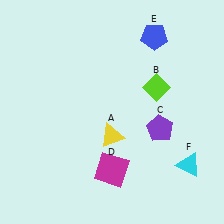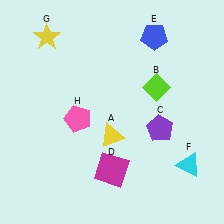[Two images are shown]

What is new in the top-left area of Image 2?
A yellow star (G) was added in the top-left area of Image 2.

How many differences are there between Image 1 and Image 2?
There are 2 differences between the two images.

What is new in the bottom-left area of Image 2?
A pink pentagon (H) was added in the bottom-left area of Image 2.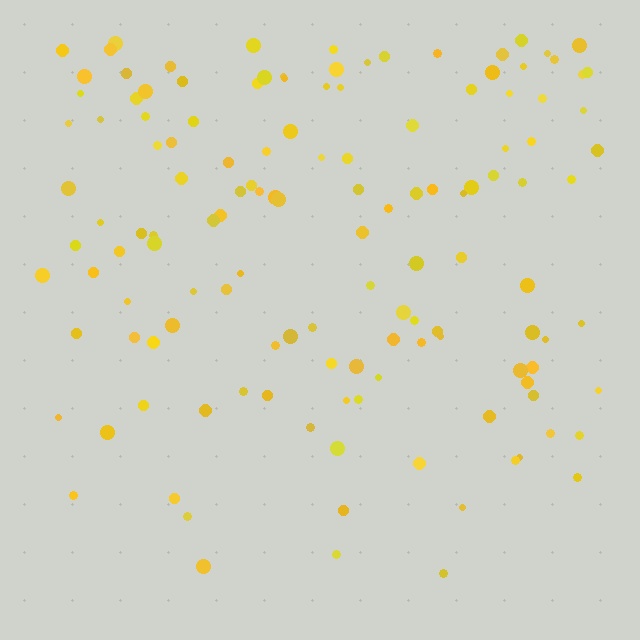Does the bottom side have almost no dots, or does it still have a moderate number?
Still a moderate number, just noticeably fewer than the top.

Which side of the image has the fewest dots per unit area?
The bottom.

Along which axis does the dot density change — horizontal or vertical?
Vertical.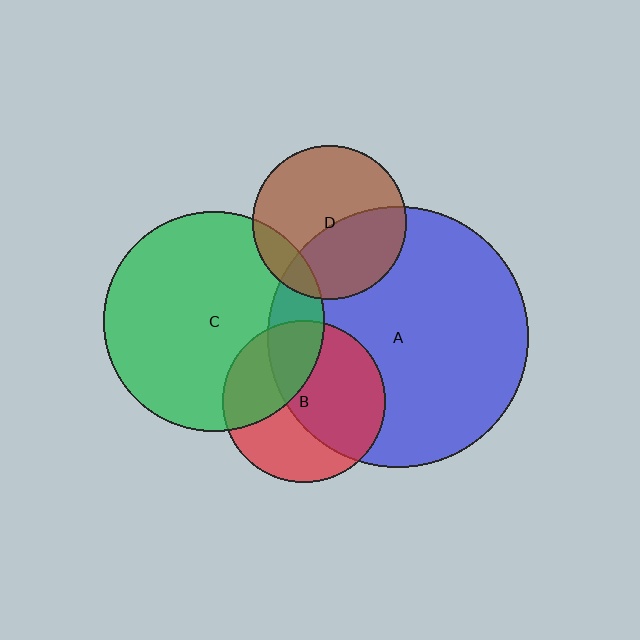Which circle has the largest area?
Circle A (blue).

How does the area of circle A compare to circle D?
Approximately 2.9 times.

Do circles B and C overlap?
Yes.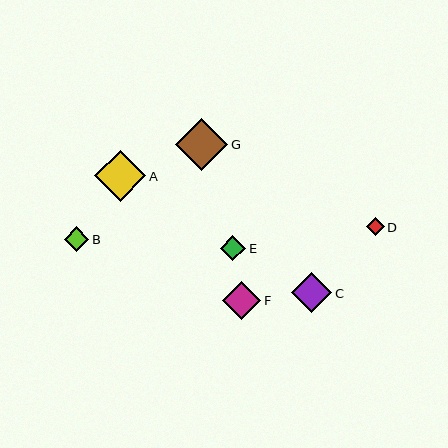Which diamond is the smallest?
Diamond D is the smallest with a size of approximately 18 pixels.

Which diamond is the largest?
Diamond G is the largest with a size of approximately 52 pixels.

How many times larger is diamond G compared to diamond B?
Diamond G is approximately 2.1 times the size of diamond B.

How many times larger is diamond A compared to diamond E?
Diamond A is approximately 2.0 times the size of diamond E.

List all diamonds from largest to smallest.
From largest to smallest: G, A, C, F, E, B, D.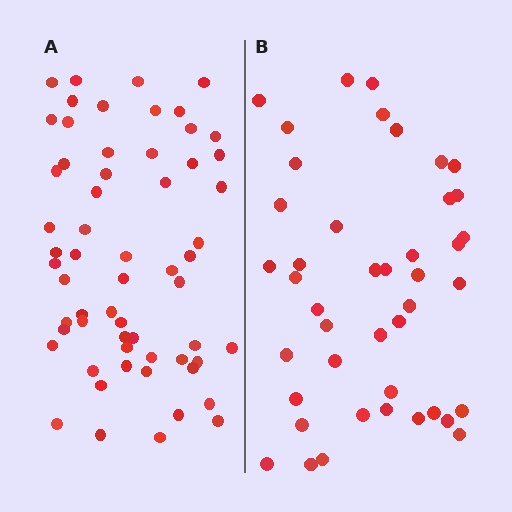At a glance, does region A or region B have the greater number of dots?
Region A (the left region) has more dots.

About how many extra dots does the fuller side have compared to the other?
Region A has approximately 15 more dots than region B.